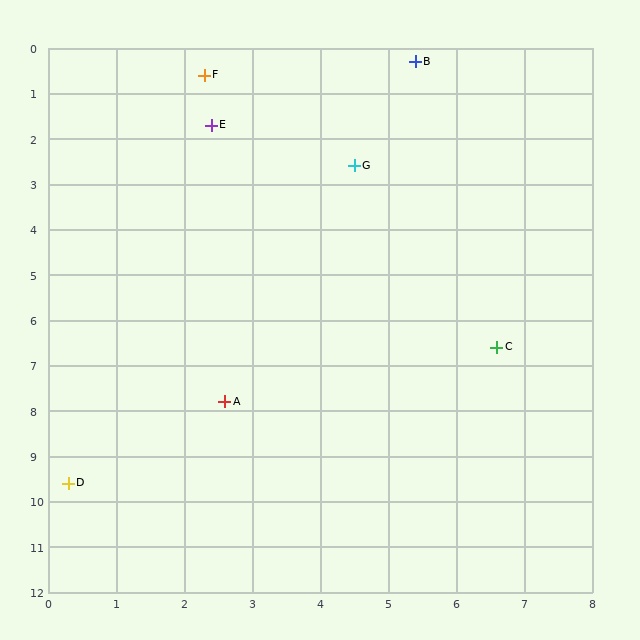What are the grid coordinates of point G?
Point G is at approximately (4.5, 2.6).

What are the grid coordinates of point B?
Point B is at approximately (5.4, 0.3).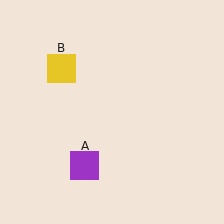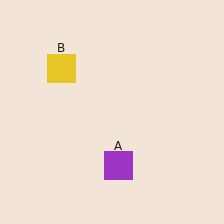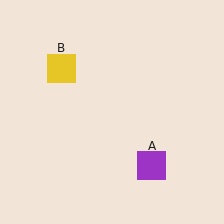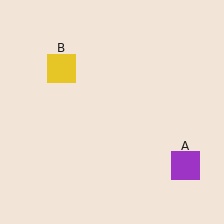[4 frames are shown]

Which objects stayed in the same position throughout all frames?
Yellow square (object B) remained stationary.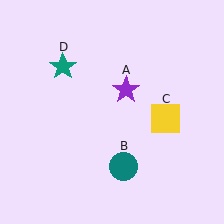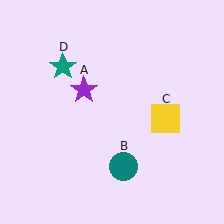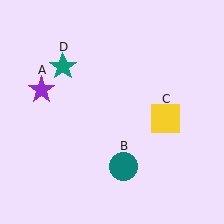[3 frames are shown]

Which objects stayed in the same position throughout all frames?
Teal circle (object B) and yellow square (object C) and teal star (object D) remained stationary.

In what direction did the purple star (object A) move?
The purple star (object A) moved left.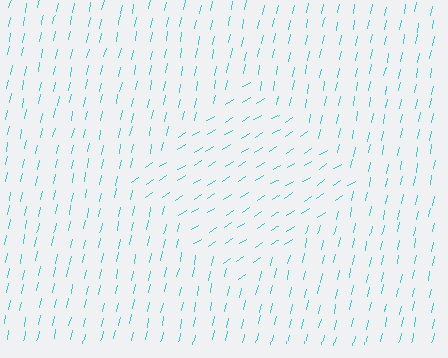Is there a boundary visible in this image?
Yes, there is a texture boundary formed by a change in line orientation.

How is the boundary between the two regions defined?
The boundary is defined purely by a change in line orientation (approximately 45 degrees difference). All lines are the same color and thickness.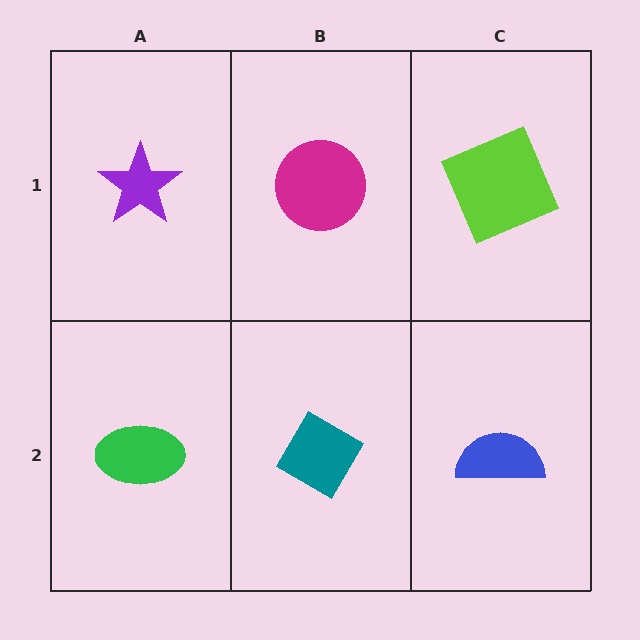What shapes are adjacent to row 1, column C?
A blue semicircle (row 2, column C), a magenta circle (row 1, column B).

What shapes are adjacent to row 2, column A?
A purple star (row 1, column A), a teal diamond (row 2, column B).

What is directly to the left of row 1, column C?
A magenta circle.